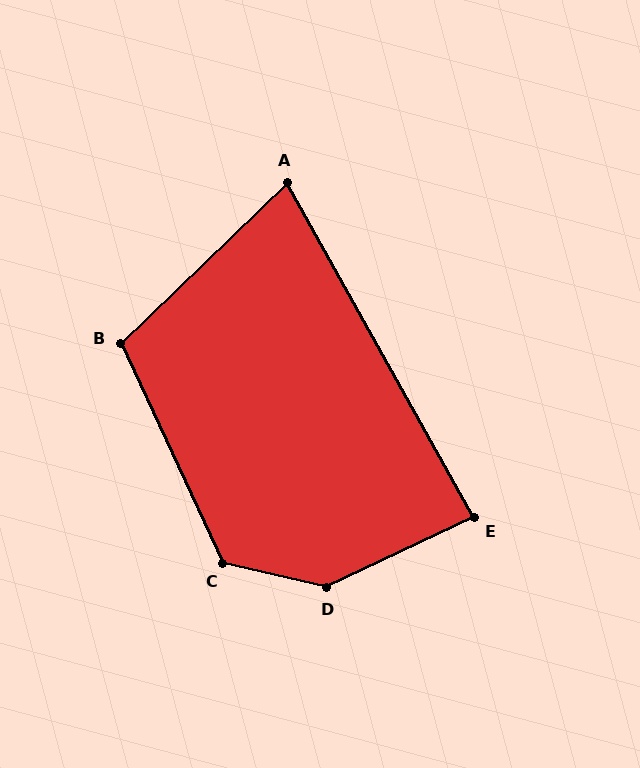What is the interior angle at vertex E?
Approximately 86 degrees (approximately right).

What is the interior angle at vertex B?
Approximately 109 degrees (obtuse).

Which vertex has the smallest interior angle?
A, at approximately 75 degrees.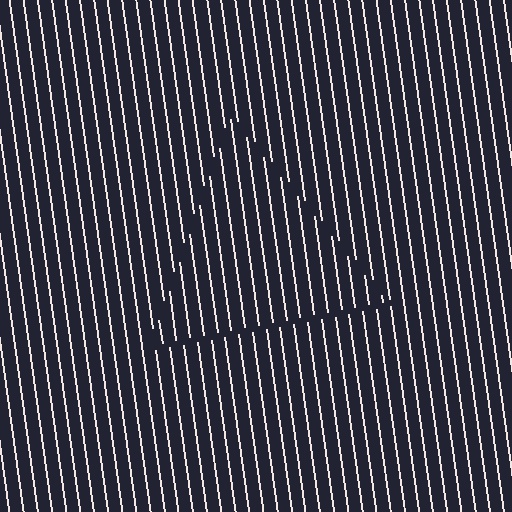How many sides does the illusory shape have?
3 sides — the line-ends trace a triangle.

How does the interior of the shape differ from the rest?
The interior of the shape contains the same grating, shifted by half a period — the contour is defined by the phase discontinuity where line-ends from the inner and outer gratings abut.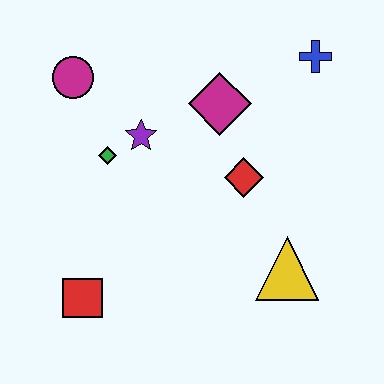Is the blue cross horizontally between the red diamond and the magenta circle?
No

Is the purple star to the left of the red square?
No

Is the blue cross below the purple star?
No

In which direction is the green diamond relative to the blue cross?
The green diamond is to the left of the blue cross.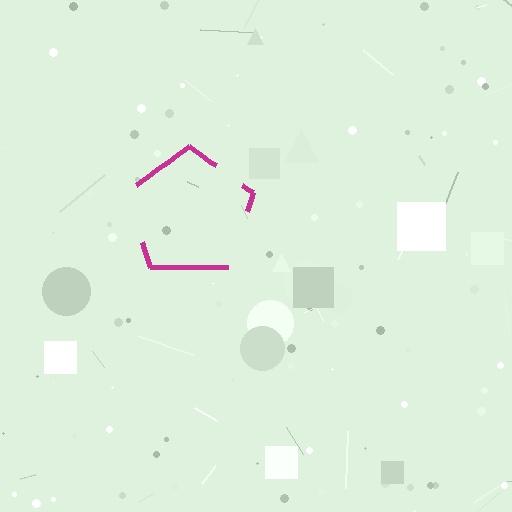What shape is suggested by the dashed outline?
The dashed outline suggests a pentagon.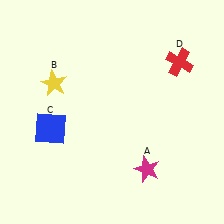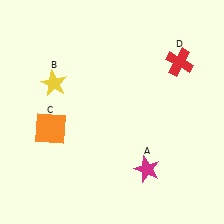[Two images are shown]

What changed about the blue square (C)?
In Image 1, C is blue. In Image 2, it changed to orange.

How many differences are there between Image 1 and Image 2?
There is 1 difference between the two images.